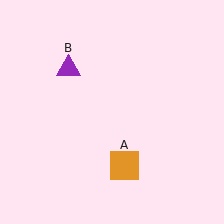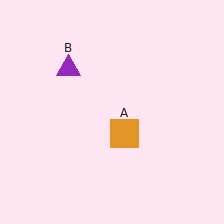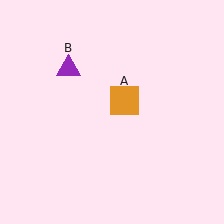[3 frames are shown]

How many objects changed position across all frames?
1 object changed position: orange square (object A).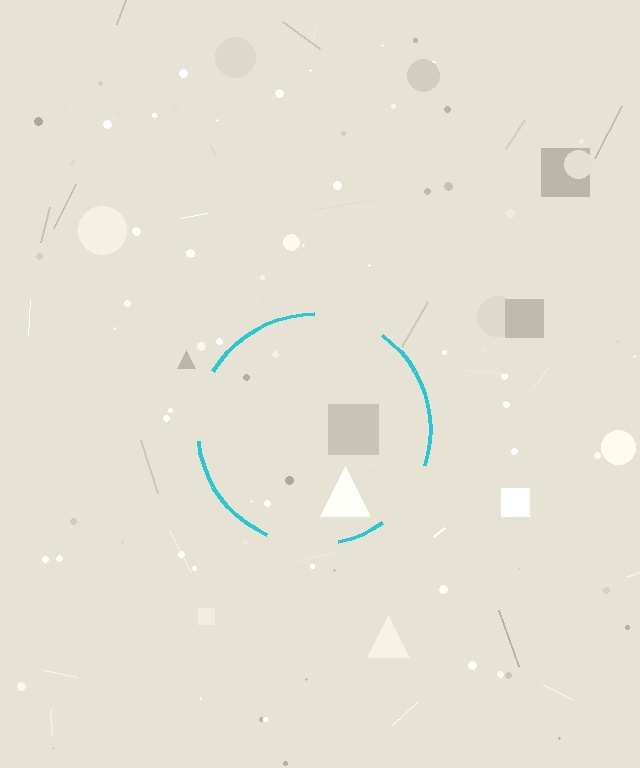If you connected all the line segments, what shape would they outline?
They would outline a circle.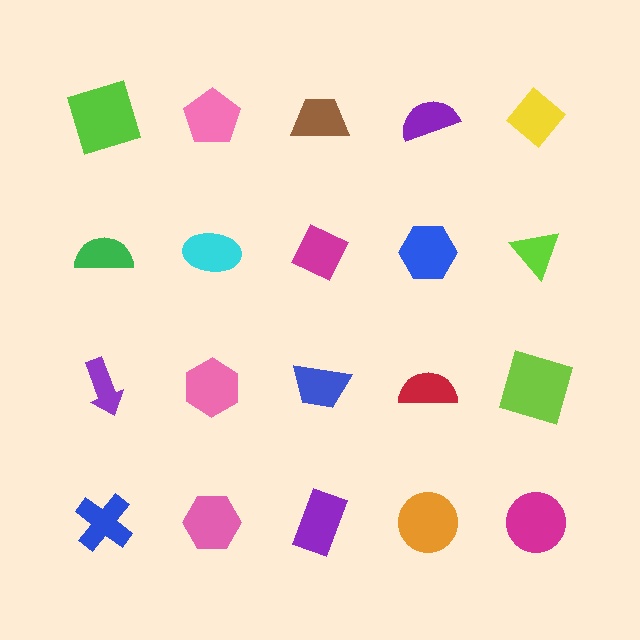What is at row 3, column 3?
A blue trapezoid.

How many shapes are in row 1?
5 shapes.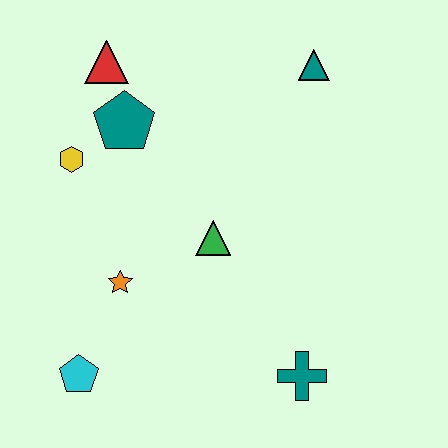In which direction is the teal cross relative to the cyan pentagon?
The teal cross is to the right of the cyan pentagon.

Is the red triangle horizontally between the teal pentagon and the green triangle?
No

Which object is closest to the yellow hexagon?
The teal pentagon is closest to the yellow hexagon.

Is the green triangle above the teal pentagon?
No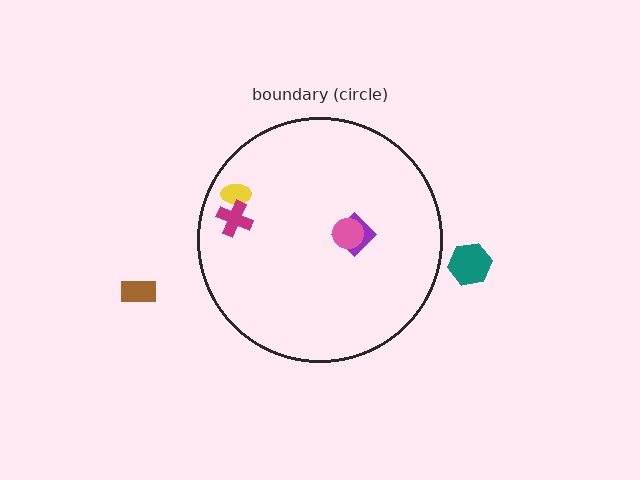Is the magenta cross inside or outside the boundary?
Inside.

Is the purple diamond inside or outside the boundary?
Inside.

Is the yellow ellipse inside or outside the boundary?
Inside.